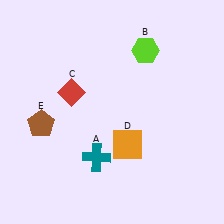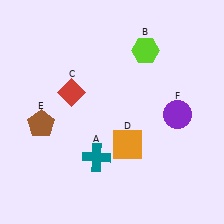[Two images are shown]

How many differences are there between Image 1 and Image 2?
There is 1 difference between the two images.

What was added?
A purple circle (F) was added in Image 2.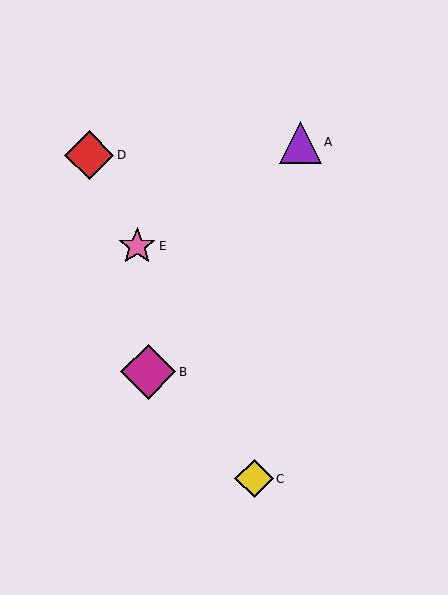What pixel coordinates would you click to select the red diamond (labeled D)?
Click at (89, 155) to select the red diamond D.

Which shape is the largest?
The magenta diamond (labeled B) is the largest.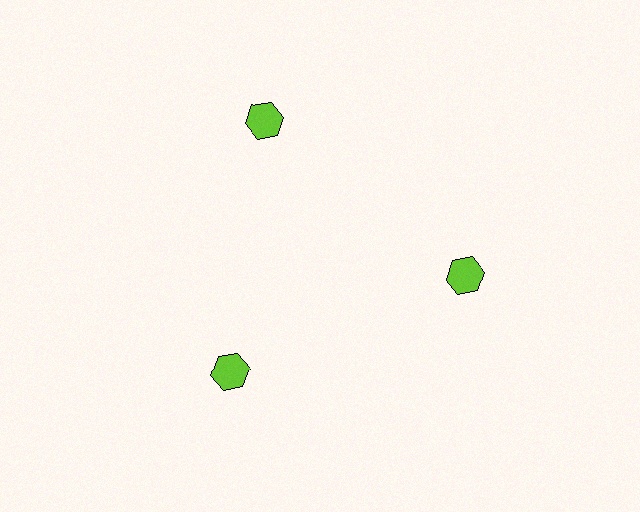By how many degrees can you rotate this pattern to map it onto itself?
The pattern maps onto itself every 120 degrees of rotation.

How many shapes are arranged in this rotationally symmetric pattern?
There are 3 shapes, arranged in 3 groups of 1.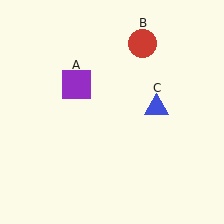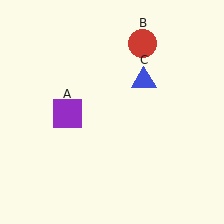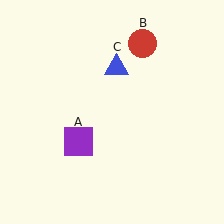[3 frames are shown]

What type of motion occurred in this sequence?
The purple square (object A), blue triangle (object C) rotated counterclockwise around the center of the scene.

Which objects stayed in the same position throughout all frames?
Red circle (object B) remained stationary.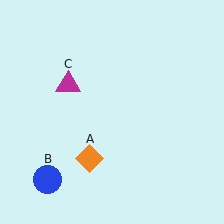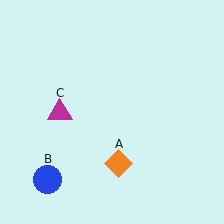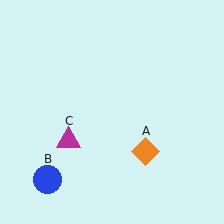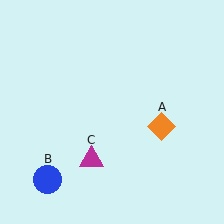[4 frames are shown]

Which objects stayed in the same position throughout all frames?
Blue circle (object B) remained stationary.